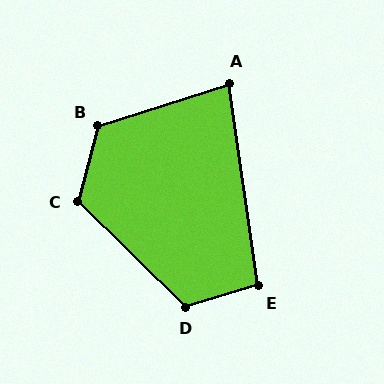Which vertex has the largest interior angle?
B, at approximately 123 degrees.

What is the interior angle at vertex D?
Approximately 120 degrees (obtuse).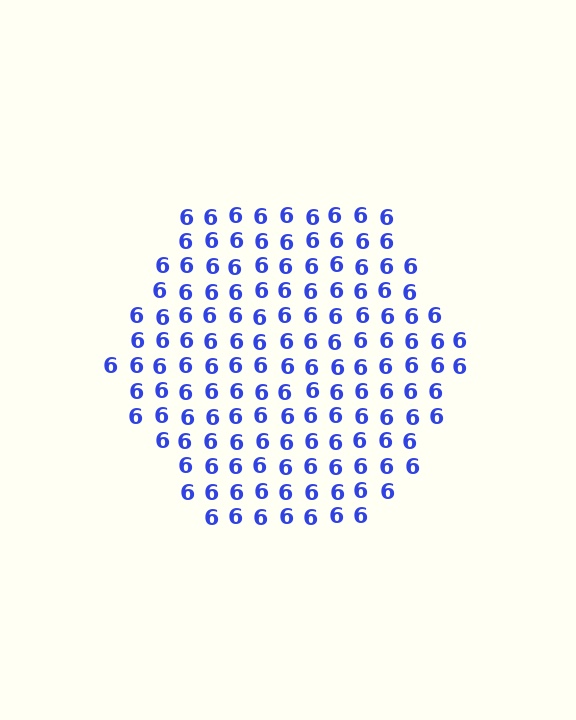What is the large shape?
The large shape is a hexagon.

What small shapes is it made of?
It is made of small digit 6's.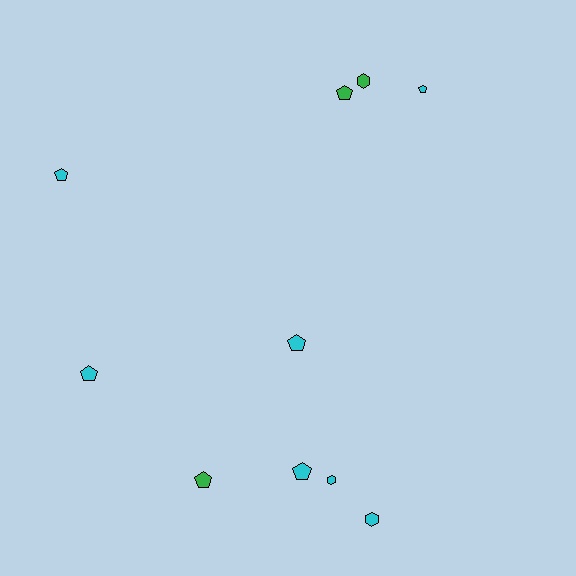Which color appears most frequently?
Cyan, with 7 objects.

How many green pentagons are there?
There are 2 green pentagons.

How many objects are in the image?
There are 10 objects.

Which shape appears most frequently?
Pentagon, with 7 objects.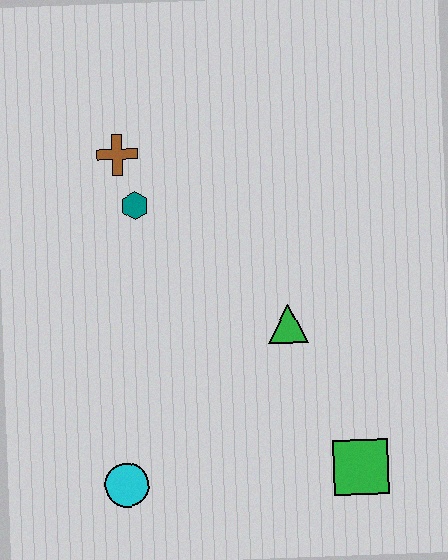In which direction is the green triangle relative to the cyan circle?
The green triangle is to the right of the cyan circle.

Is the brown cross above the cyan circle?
Yes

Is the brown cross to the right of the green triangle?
No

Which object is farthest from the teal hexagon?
The green square is farthest from the teal hexagon.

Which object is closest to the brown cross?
The teal hexagon is closest to the brown cross.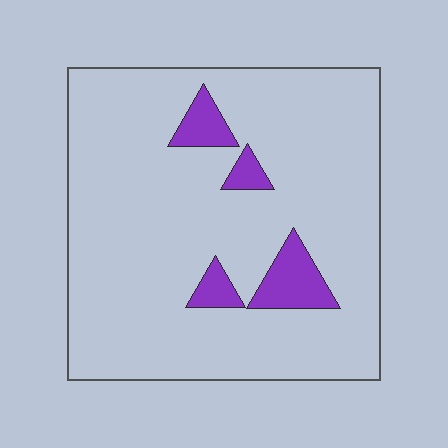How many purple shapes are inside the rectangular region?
4.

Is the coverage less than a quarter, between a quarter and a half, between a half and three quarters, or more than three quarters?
Less than a quarter.